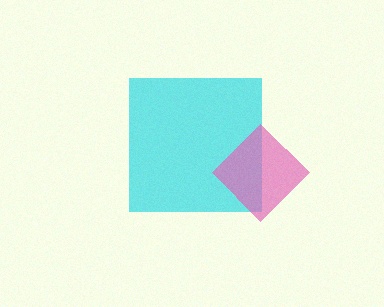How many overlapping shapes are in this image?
There are 2 overlapping shapes in the image.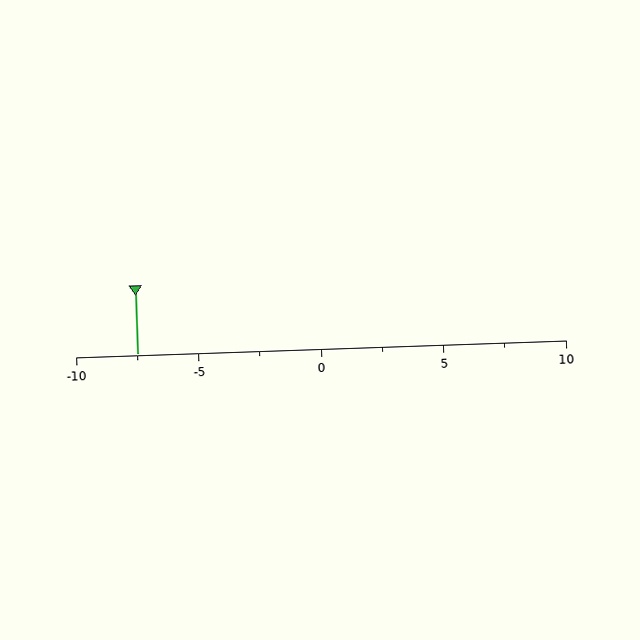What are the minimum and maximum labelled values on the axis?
The axis runs from -10 to 10.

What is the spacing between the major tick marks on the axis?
The major ticks are spaced 5 apart.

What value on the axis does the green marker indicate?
The marker indicates approximately -7.5.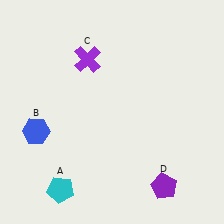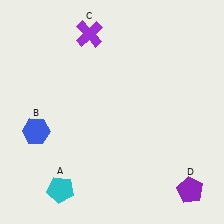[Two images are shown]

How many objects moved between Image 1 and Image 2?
2 objects moved between the two images.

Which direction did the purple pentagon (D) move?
The purple pentagon (D) moved right.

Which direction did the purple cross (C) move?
The purple cross (C) moved up.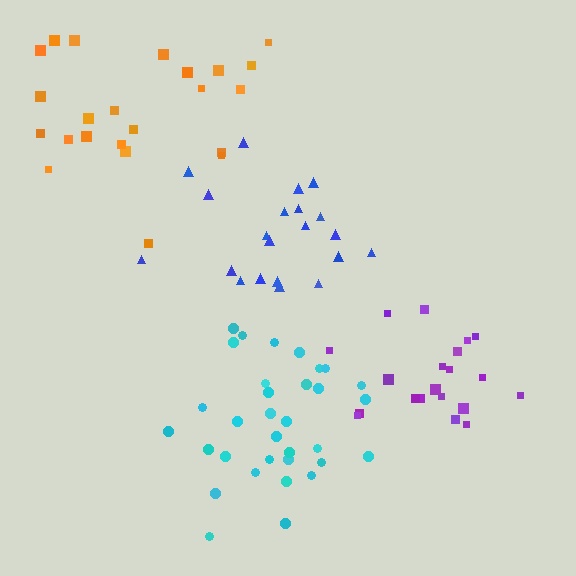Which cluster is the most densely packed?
Purple.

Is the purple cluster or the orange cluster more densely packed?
Purple.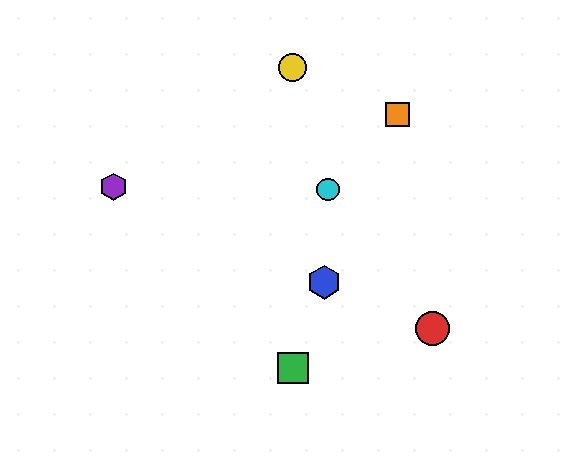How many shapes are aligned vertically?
2 shapes (the green square, the yellow circle) are aligned vertically.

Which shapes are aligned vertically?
The green square, the yellow circle are aligned vertically.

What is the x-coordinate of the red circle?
The red circle is at x≈433.